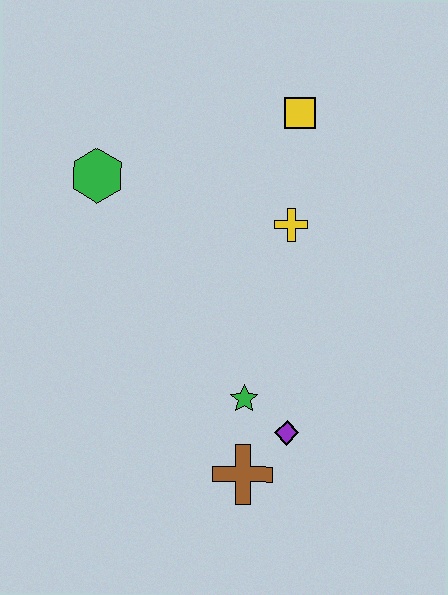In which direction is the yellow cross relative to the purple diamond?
The yellow cross is above the purple diamond.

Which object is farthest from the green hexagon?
The brown cross is farthest from the green hexagon.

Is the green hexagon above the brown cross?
Yes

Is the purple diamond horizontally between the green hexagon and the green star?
No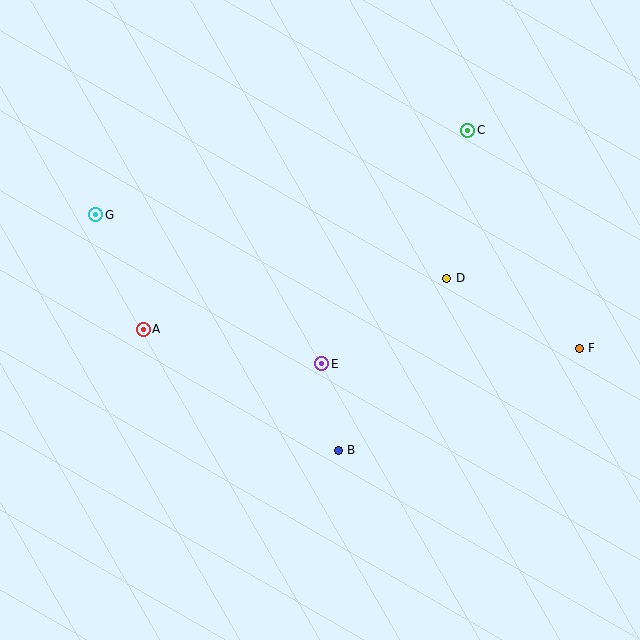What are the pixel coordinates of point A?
Point A is at (143, 329).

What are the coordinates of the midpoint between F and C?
The midpoint between F and C is at (523, 239).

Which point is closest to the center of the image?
Point E at (322, 364) is closest to the center.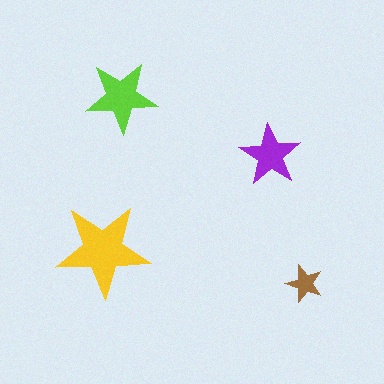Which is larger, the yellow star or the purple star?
The yellow one.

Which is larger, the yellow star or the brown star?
The yellow one.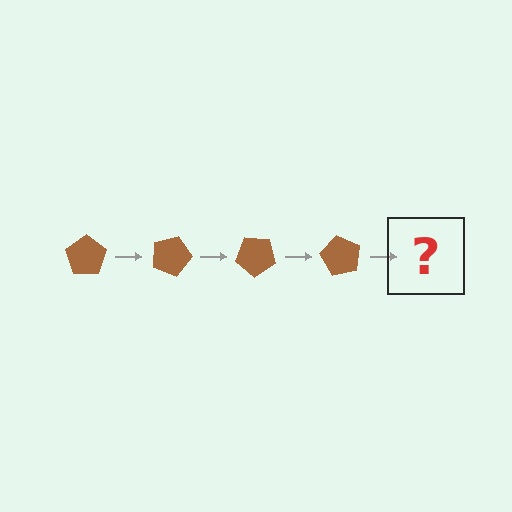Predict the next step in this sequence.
The next step is a brown pentagon rotated 80 degrees.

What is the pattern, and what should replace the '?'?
The pattern is that the pentagon rotates 20 degrees each step. The '?' should be a brown pentagon rotated 80 degrees.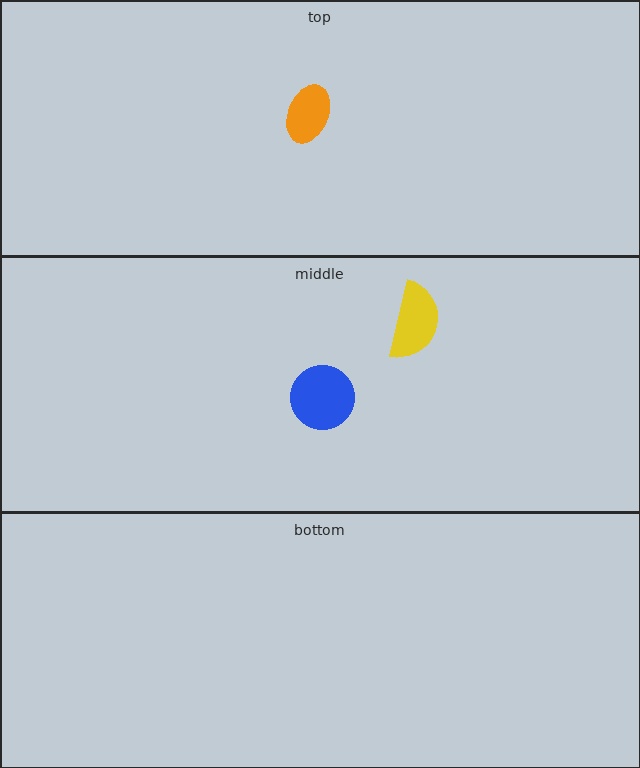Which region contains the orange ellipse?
The top region.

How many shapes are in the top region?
1.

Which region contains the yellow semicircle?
The middle region.